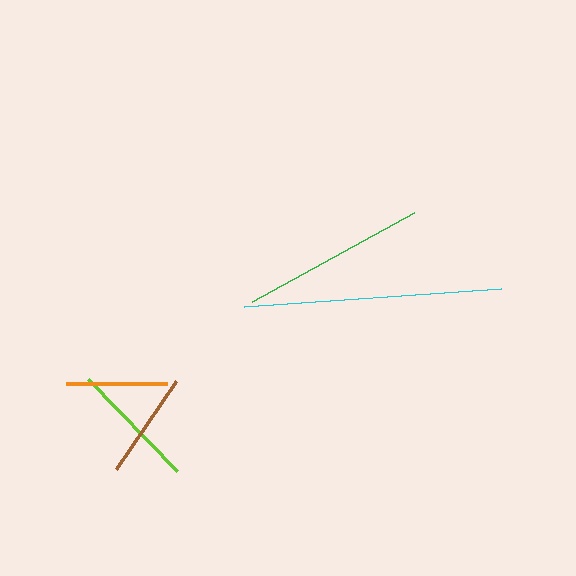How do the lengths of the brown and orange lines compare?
The brown and orange lines are approximately the same length.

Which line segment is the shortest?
The orange line is the shortest at approximately 101 pixels.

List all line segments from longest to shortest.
From longest to shortest: cyan, green, lime, brown, orange.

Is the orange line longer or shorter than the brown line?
The brown line is longer than the orange line.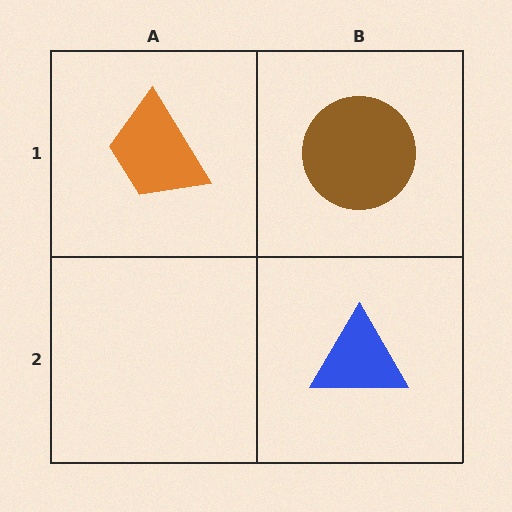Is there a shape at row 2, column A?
No, that cell is empty.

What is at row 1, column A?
An orange trapezoid.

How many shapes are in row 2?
1 shape.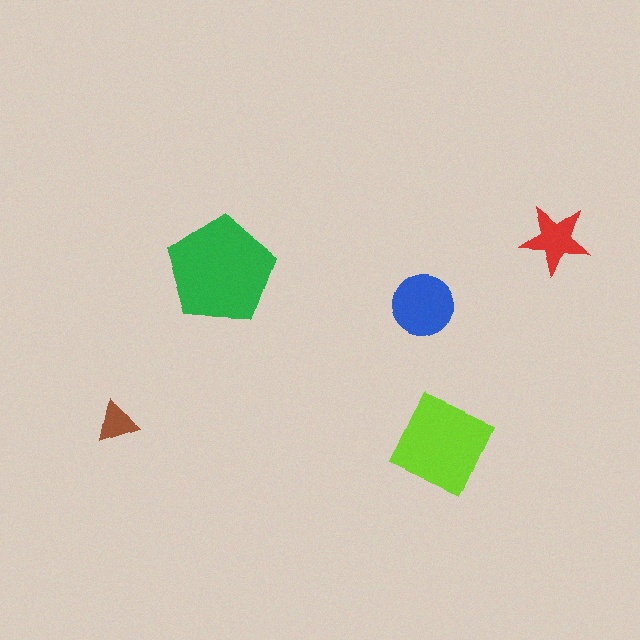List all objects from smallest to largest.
The brown triangle, the red star, the blue circle, the lime diamond, the green pentagon.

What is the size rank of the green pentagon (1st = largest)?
1st.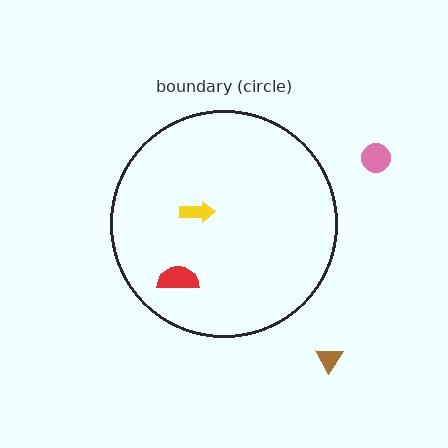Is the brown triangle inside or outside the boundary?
Outside.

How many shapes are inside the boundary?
2 inside, 2 outside.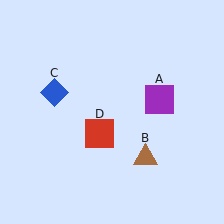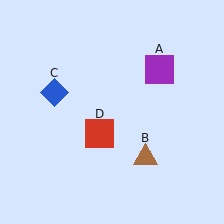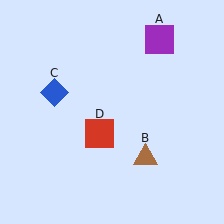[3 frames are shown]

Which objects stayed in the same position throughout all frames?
Brown triangle (object B) and blue diamond (object C) and red square (object D) remained stationary.